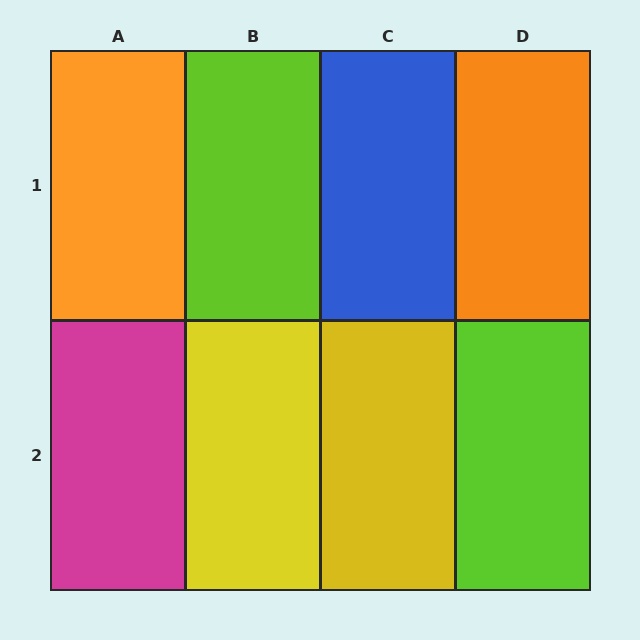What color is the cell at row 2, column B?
Yellow.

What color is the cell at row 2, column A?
Magenta.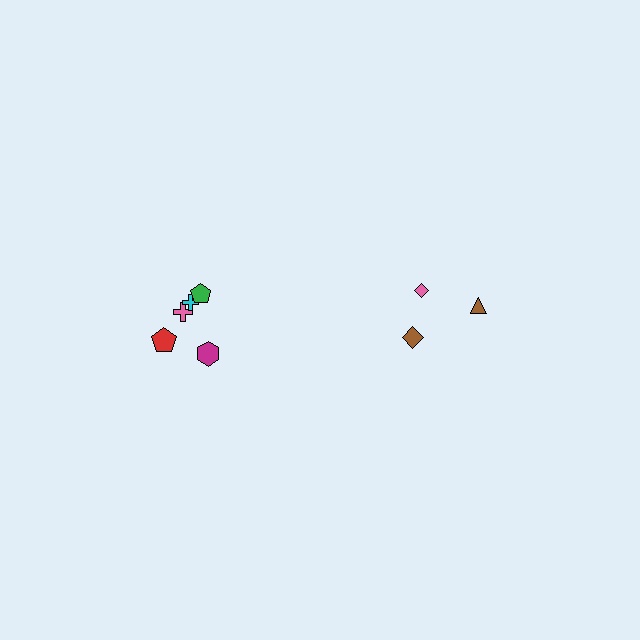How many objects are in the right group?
There are 3 objects.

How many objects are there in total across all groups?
There are 8 objects.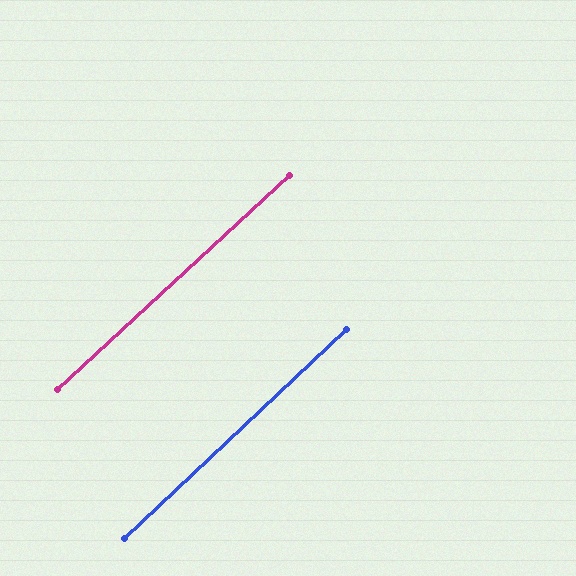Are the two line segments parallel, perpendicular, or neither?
Parallel — their directions differ by only 0.5°.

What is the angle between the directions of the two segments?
Approximately 1 degree.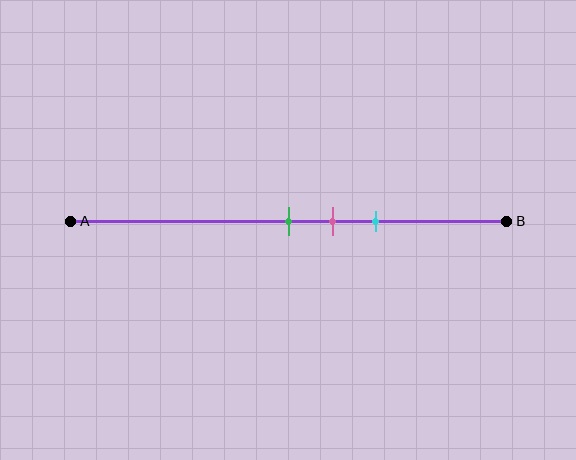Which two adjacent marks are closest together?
The green and pink marks are the closest adjacent pair.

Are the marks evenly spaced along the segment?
Yes, the marks are approximately evenly spaced.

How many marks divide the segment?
There are 3 marks dividing the segment.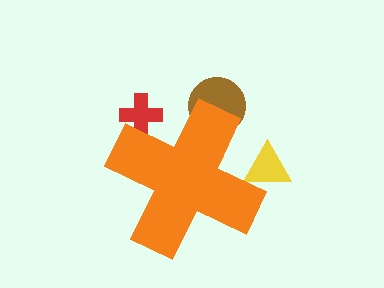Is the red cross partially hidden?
Yes, the red cross is partially hidden behind the orange cross.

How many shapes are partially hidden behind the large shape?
3 shapes are partially hidden.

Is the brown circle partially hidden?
Yes, the brown circle is partially hidden behind the orange cross.